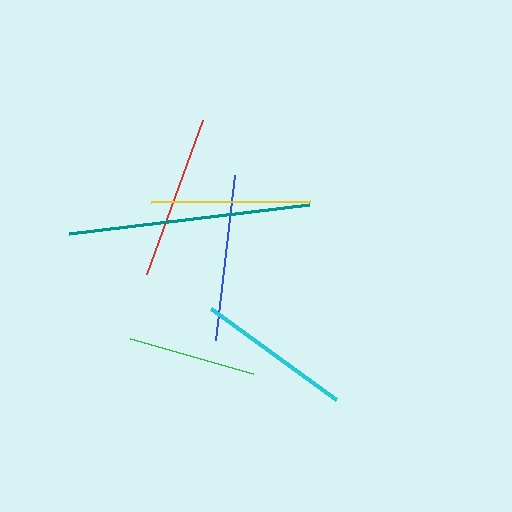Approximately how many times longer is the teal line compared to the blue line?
The teal line is approximately 1.4 times the length of the blue line.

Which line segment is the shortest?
The green line is the shortest at approximately 128 pixels.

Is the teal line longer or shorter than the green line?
The teal line is longer than the green line.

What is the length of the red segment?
The red segment is approximately 164 pixels long.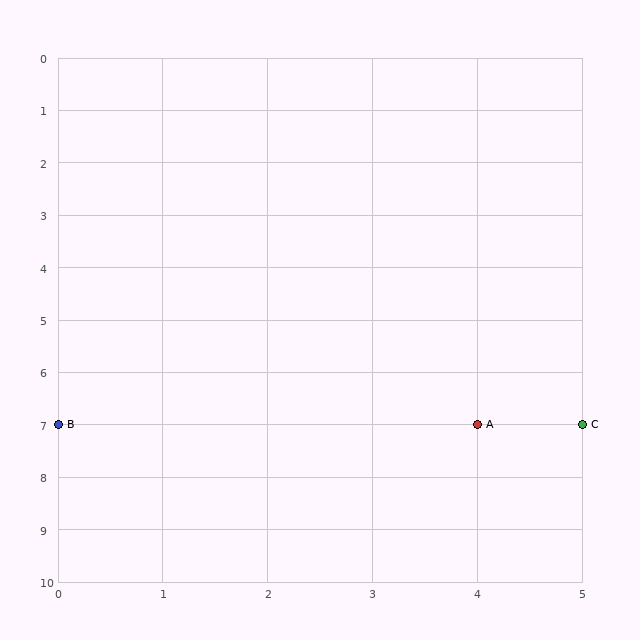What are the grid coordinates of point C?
Point C is at grid coordinates (5, 7).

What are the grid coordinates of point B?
Point B is at grid coordinates (0, 7).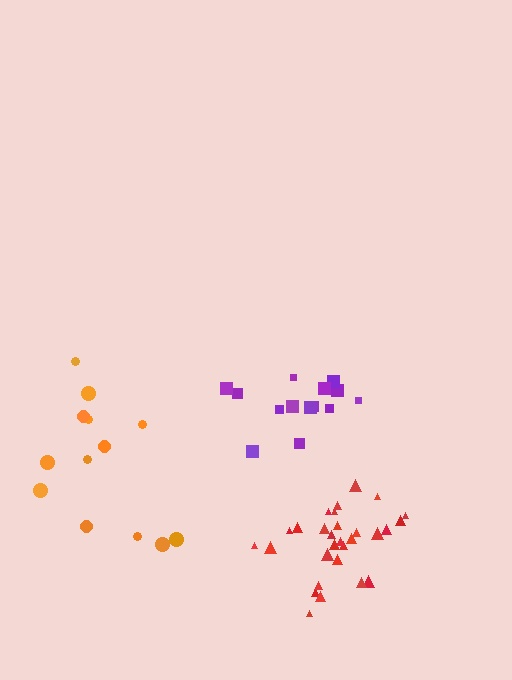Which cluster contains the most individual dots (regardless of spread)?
Red (29).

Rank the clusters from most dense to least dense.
red, purple, orange.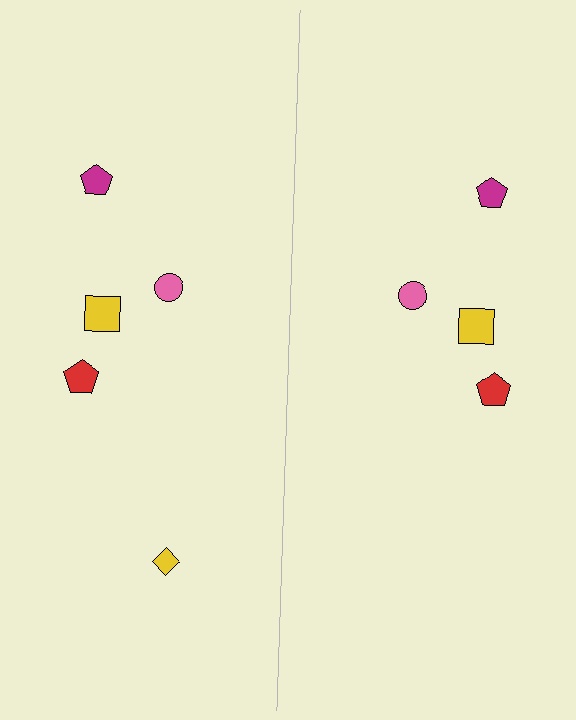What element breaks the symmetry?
A yellow diamond is missing from the right side.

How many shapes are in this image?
There are 9 shapes in this image.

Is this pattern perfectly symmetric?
No, the pattern is not perfectly symmetric. A yellow diamond is missing from the right side.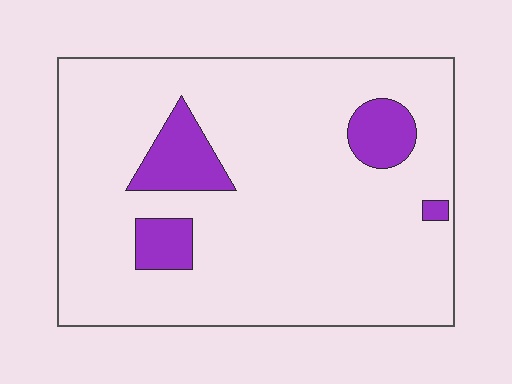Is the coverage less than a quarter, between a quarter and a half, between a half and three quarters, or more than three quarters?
Less than a quarter.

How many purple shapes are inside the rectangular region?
4.